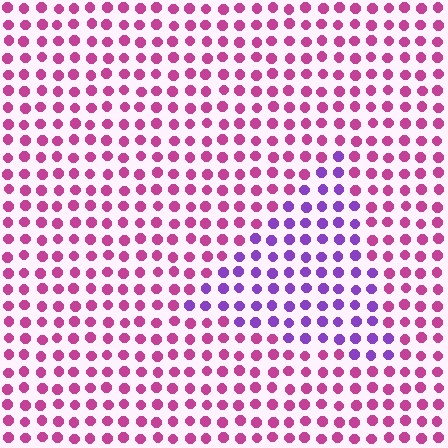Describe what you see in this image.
The image is filled with small magenta elements in a uniform arrangement. A triangle-shaped region is visible where the elements are tinted to a slightly different hue, forming a subtle color boundary.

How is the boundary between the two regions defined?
The boundary is defined purely by a slight shift in hue (about 47 degrees). Spacing, size, and orientation are identical on both sides.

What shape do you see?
I see a triangle.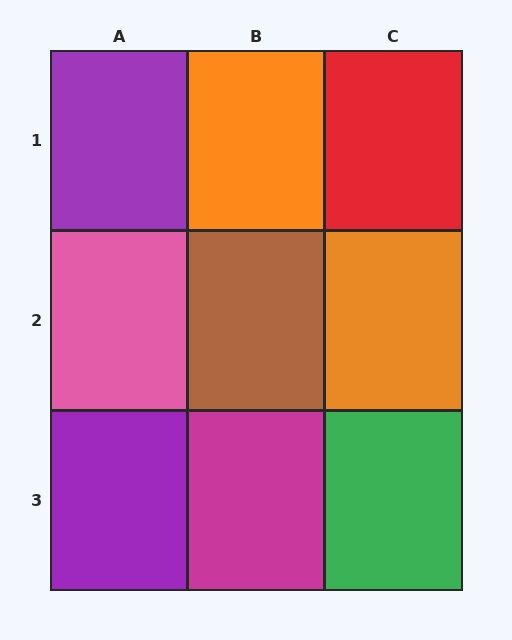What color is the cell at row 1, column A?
Purple.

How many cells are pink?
1 cell is pink.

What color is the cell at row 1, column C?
Red.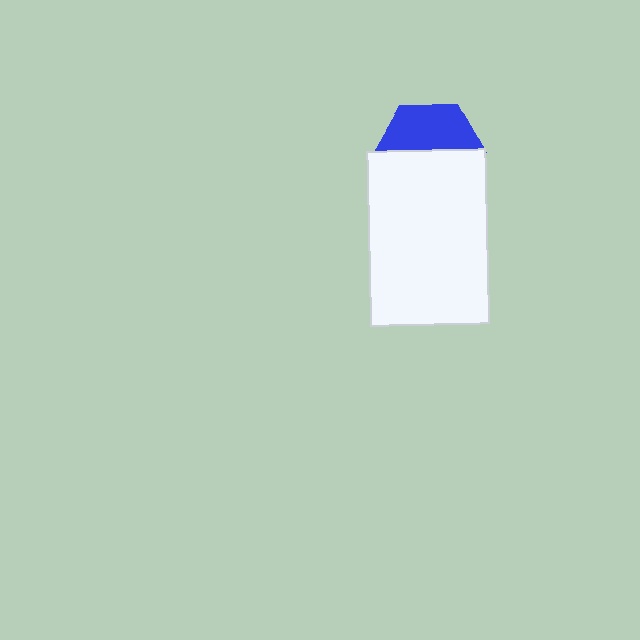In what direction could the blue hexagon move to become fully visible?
The blue hexagon could move up. That would shift it out from behind the white rectangle entirely.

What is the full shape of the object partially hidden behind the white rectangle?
The partially hidden object is a blue hexagon.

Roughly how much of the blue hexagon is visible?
A small part of it is visible (roughly 43%).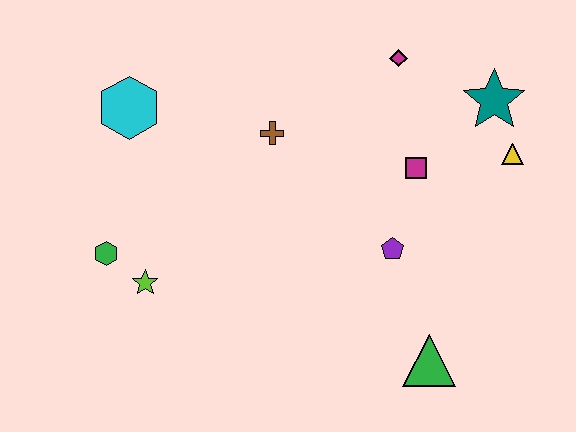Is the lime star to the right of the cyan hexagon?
Yes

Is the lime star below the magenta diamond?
Yes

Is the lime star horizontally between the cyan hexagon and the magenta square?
Yes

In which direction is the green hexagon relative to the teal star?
The green hexagon is to the left of the teal star.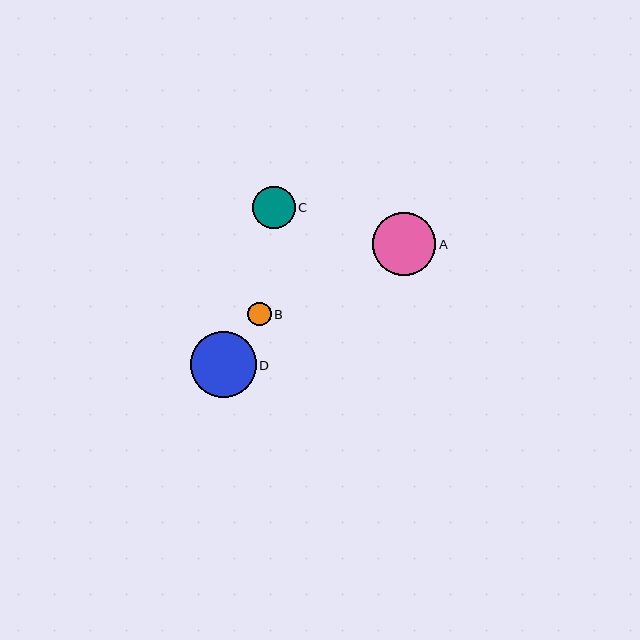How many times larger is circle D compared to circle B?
Circle D is approximately 2.8 times the size of circle B.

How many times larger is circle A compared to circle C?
Circle A is approximately 1.5 times the size of circle C.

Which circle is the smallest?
Circle B is the smallest with a size of approximately 23 pixels.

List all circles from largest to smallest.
From largest to smallest: D, A, C, B.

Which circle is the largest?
Circle D is the largest with a size of approximately 66 pixels.